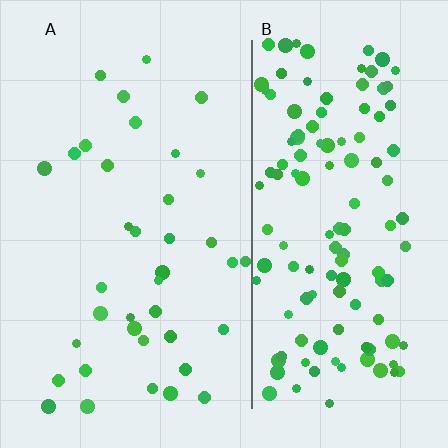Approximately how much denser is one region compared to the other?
Approximately 3.4× — region B over region A.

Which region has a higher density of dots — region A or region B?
B (the right).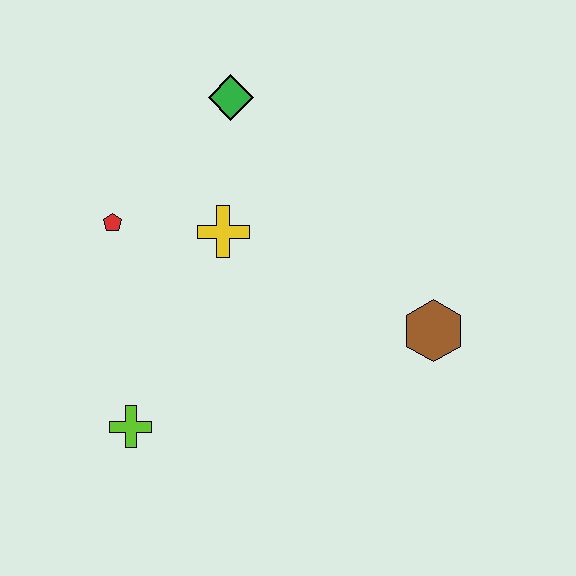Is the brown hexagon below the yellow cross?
Yes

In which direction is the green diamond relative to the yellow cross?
The green diamond is above the yellow cross.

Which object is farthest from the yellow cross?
The brown hexagon is farthest from the yellow cross.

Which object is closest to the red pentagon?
The yellow cross is closest to the red pentagon.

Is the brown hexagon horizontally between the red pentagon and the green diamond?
No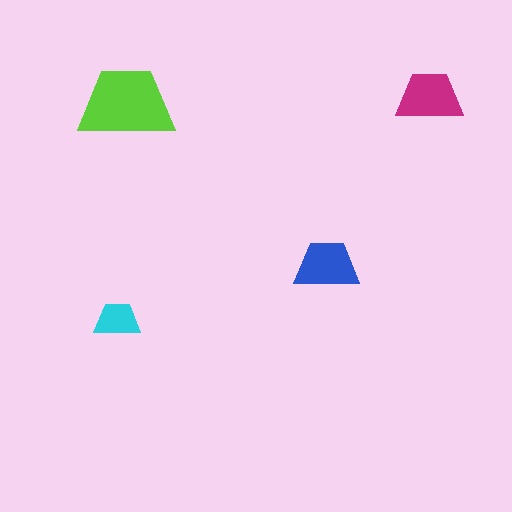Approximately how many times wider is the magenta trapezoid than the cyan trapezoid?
About 1.5 times wider.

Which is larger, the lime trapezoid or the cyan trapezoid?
The lime one.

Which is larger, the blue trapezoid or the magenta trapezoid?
The magenta one.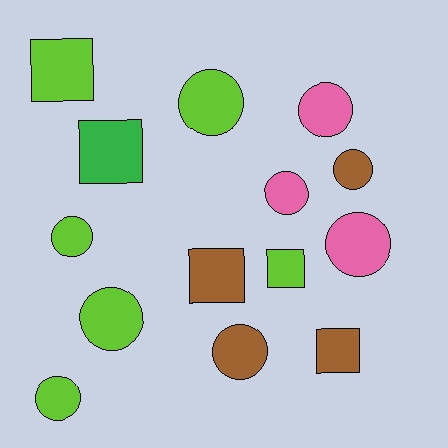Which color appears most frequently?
Lime, with 6 objects.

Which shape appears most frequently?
Circle, with 9 objects.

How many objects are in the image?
There are 14 objects.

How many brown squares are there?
There are 2 brown squares.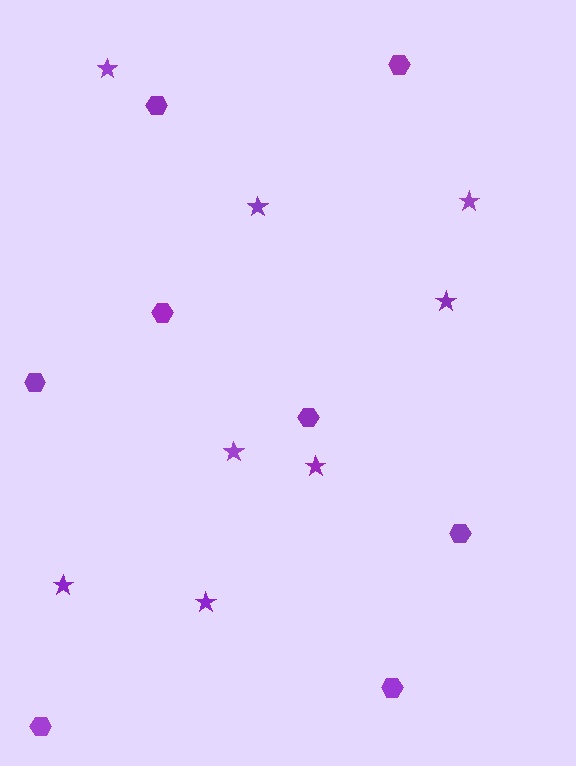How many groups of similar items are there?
There are 2 groups: one group of stars (8) and one group of hexagons (8).